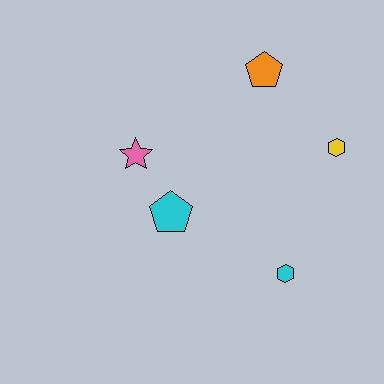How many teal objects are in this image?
There are no teal objects.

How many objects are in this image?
There are 5 objects.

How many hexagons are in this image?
There are 2 hexagons.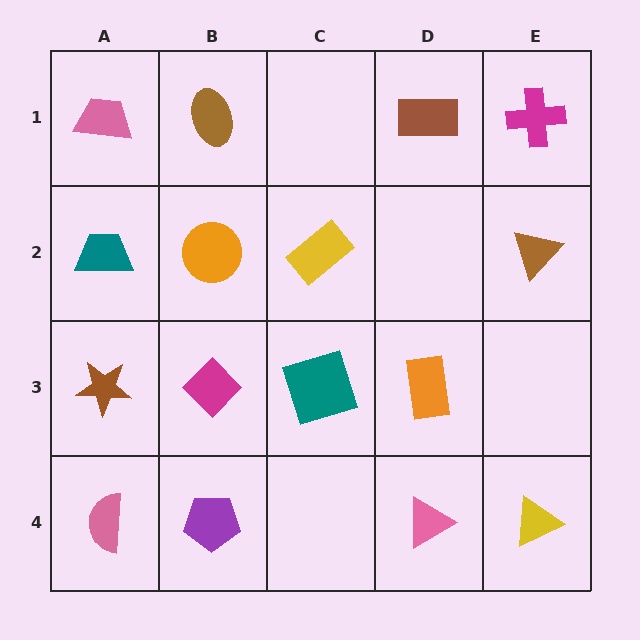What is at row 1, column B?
A brown ellipse.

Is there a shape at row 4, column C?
No, that cell is empty.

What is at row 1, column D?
A brown rectangle.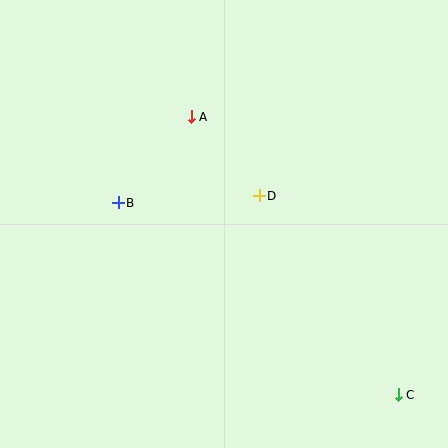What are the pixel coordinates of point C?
Point C is at (398, 395).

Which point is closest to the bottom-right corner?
Point C is closest to the bottom-right corner.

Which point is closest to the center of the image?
Point D at (259, 196) is closest to the center.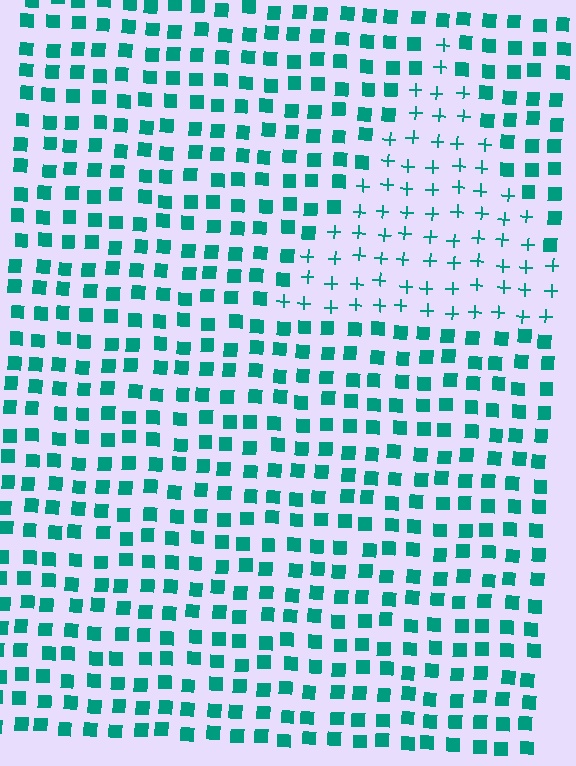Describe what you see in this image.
The image is filled with small teal elements arranged in a uniform grid. A triangle-shaped region contains plus signs, while the surrounding area contains squares. The boundary is defined purely by the change in element shape.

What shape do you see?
I see a triangle.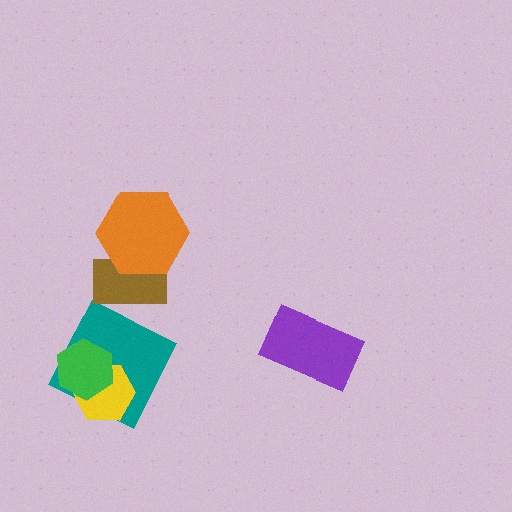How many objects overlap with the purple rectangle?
0 objects overlap with the purple rectangle.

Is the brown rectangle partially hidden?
Yes, it is partially covered by another shape.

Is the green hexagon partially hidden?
No, no other shape covers it.